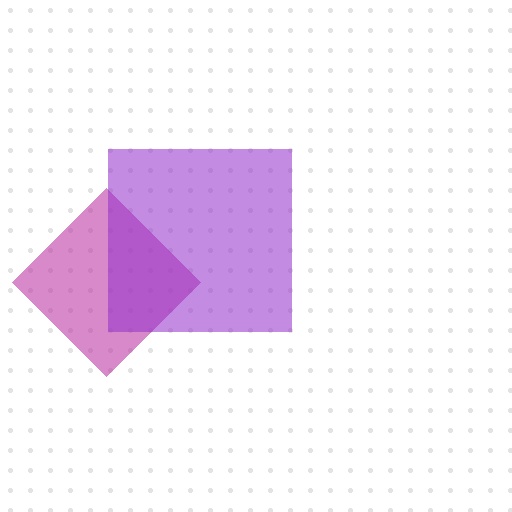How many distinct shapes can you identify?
There are 2 distinct shapes: a magenta diamond, a purple square.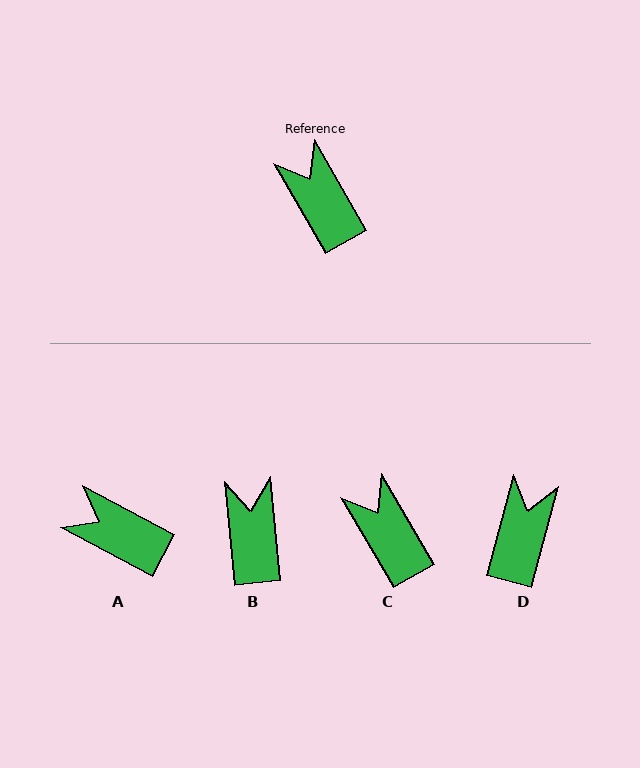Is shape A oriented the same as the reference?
No, it is off by about 32 degrees.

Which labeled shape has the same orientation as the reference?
C.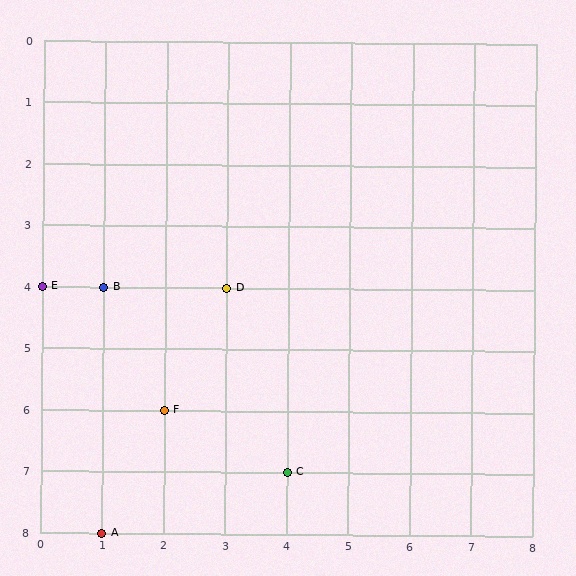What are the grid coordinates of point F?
Point F is at grid coordinates (2, 6).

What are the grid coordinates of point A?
Point A is at grid coordinates (1, 8).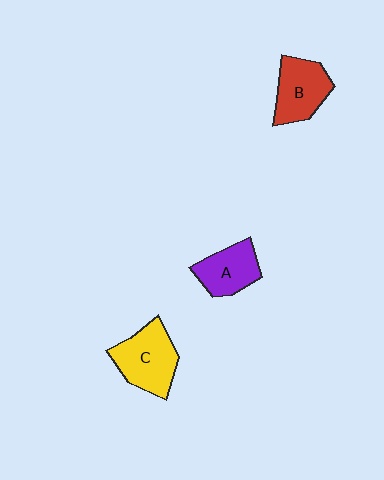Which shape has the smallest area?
Shape A (purple).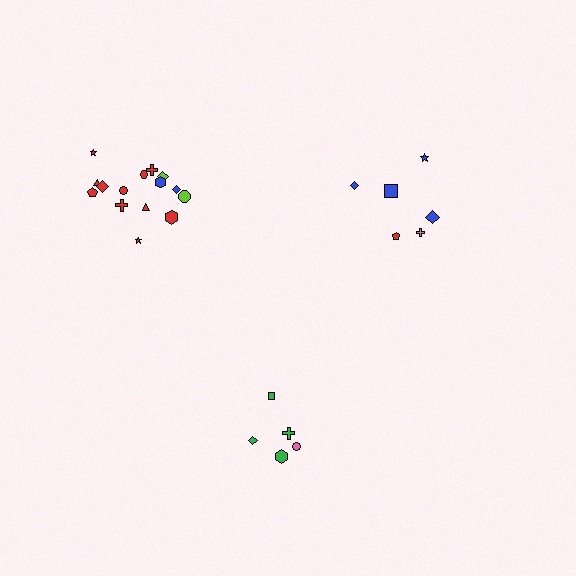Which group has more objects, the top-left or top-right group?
The top-left group.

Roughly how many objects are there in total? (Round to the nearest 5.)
Roughly 25 objects in total.